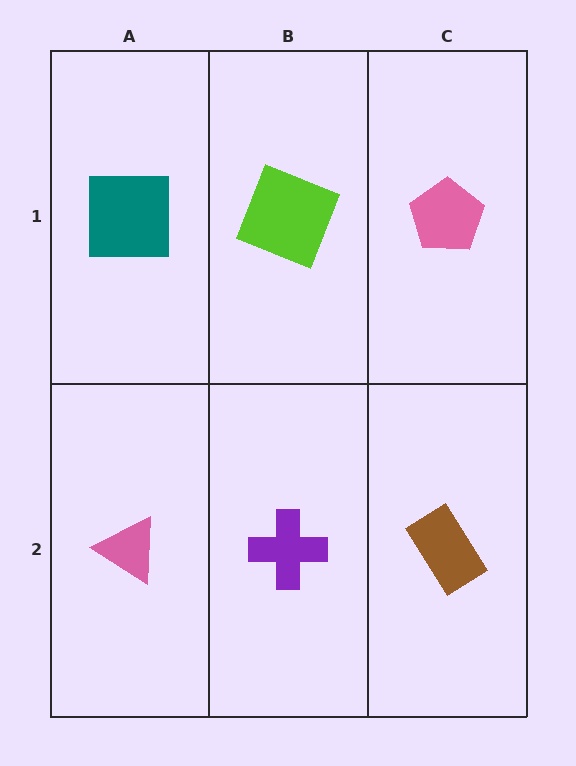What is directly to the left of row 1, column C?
A lime square.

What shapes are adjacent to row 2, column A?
A teal square (row 1, column A), a purple cross (row 2, column B).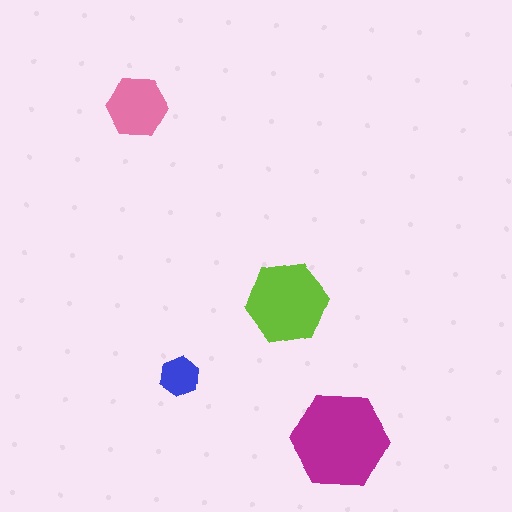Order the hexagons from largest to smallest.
the magenta one, the lime one, the pink one, the blue one.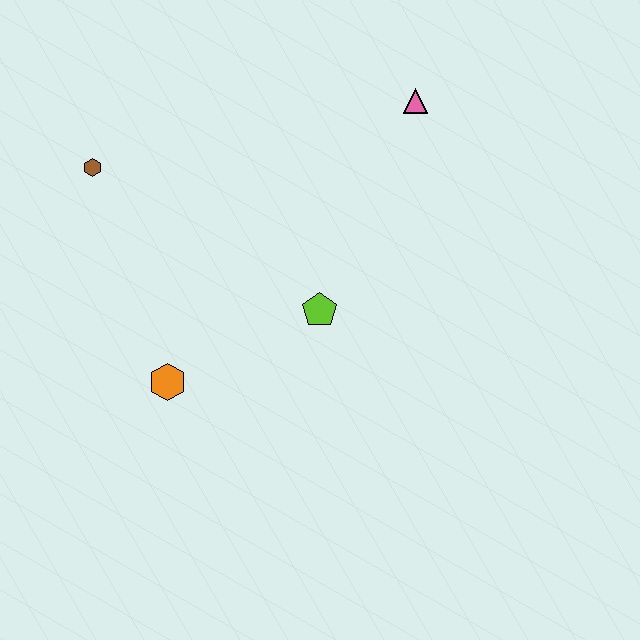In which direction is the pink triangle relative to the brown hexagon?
The pink triangle is to the right of the brown hexagon.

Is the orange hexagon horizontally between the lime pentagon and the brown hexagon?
Yes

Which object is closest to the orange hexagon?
The lime pentagon is closest to the orange hexagon.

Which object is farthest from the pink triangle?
The orange hexagon is farthest from the pink triangle.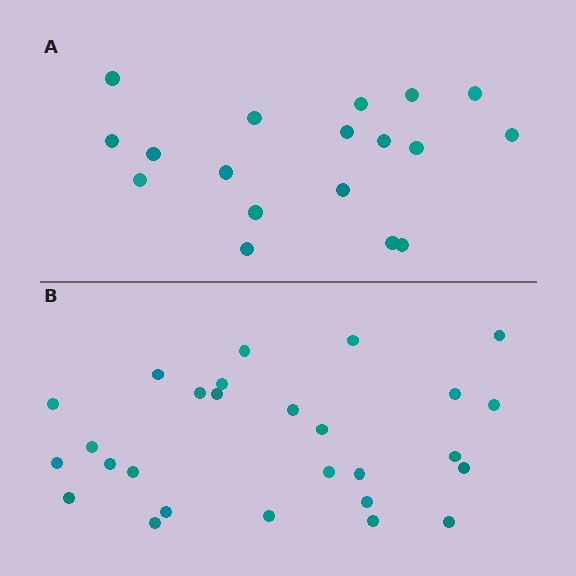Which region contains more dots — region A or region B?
Region B (the bottom region) has more dots.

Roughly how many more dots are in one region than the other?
Region B has roughly 8 or so more dots than region A.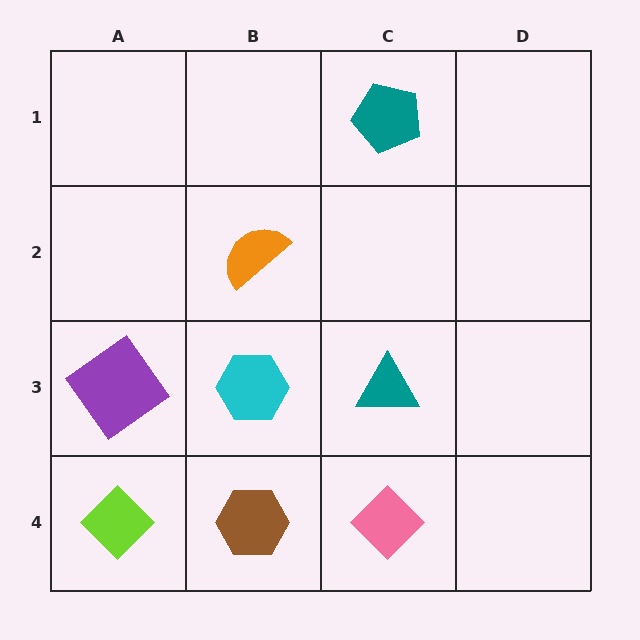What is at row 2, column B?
An orange semicircle.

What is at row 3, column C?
A teal triangle.